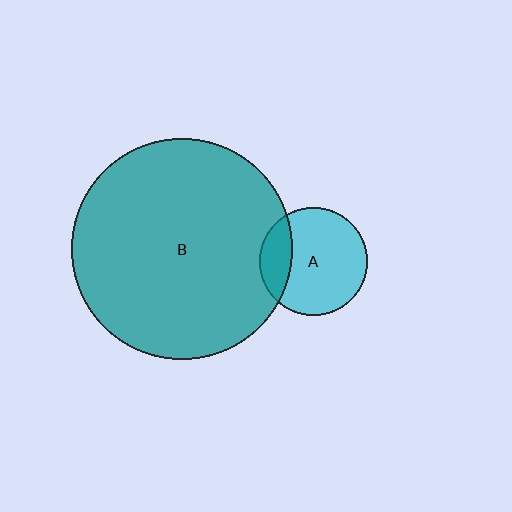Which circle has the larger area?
Circle B (teal).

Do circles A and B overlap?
Yes.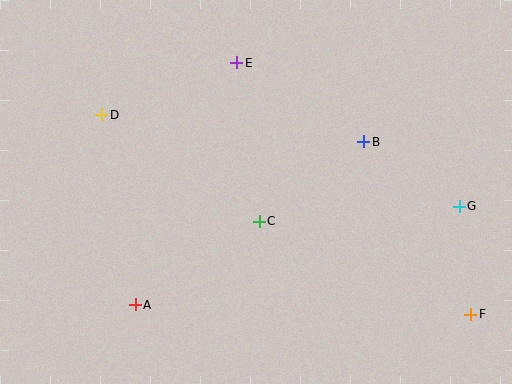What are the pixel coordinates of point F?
Point F is at (471, 314).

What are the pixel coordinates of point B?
Point B is at (364, 142).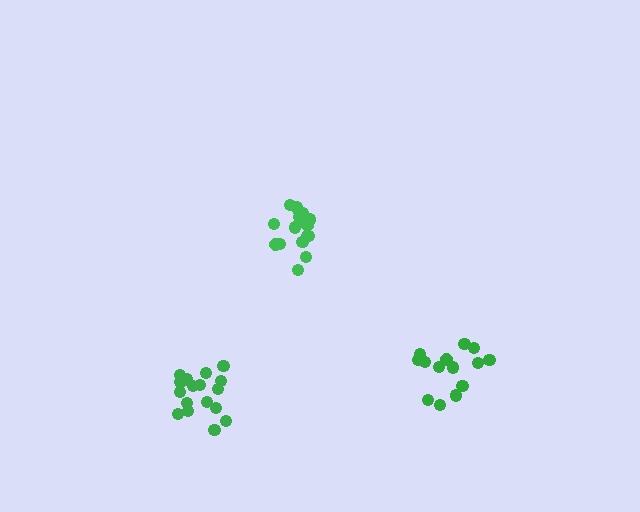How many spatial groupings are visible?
There are 3 spatial groupings.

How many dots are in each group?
Group 1: 18 dots, Group 2: 15 dots, Group 3: 17 dots (50 total).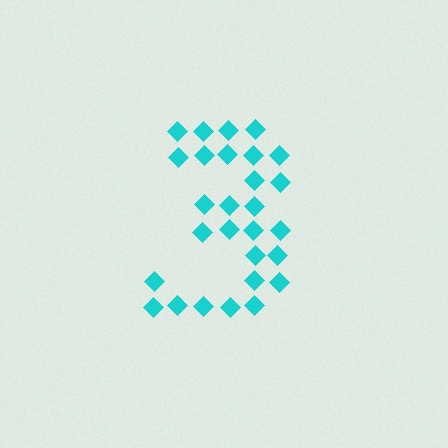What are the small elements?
The small elements are diamonds.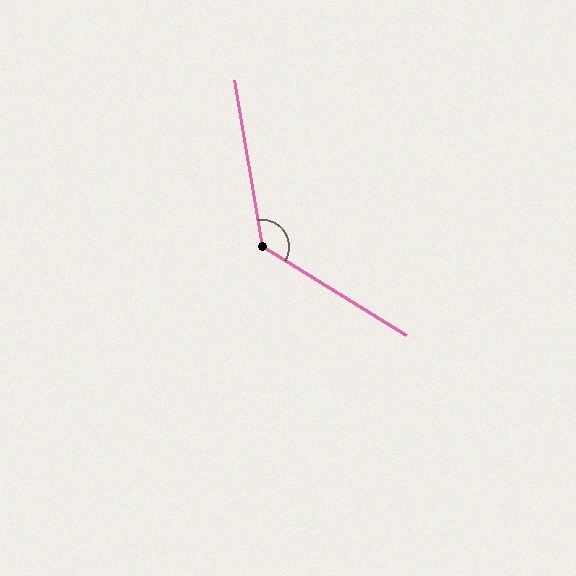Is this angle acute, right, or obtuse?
It is obtuse.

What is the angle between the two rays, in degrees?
Approximately 131 degrees.